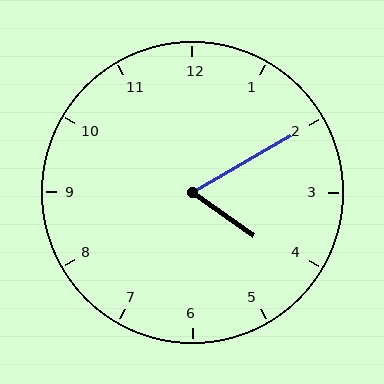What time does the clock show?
4:10.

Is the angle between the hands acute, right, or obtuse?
It is acute.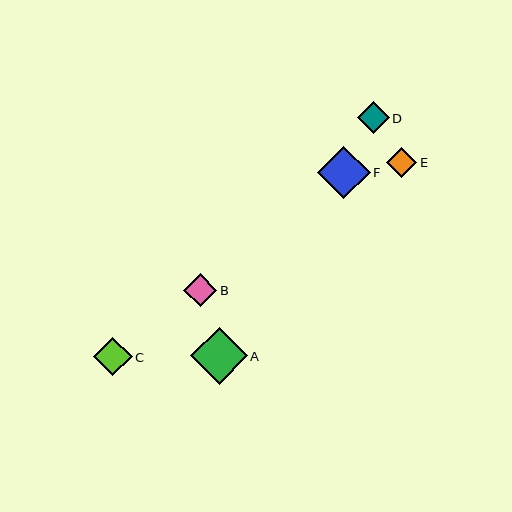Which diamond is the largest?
Diamond A is the largest with a size of approximately 57 pixels.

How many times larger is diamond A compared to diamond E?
Diamond A is approximately 1.9 times the size of diamond E.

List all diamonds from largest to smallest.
From largest to smallest: A, F, C, B, D, E.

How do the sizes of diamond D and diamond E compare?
Diamond D and diamond E are approximately the same size.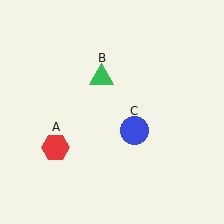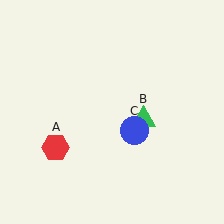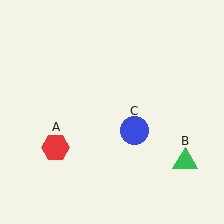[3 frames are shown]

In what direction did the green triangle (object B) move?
The green triangle (object B) moved down and to the right.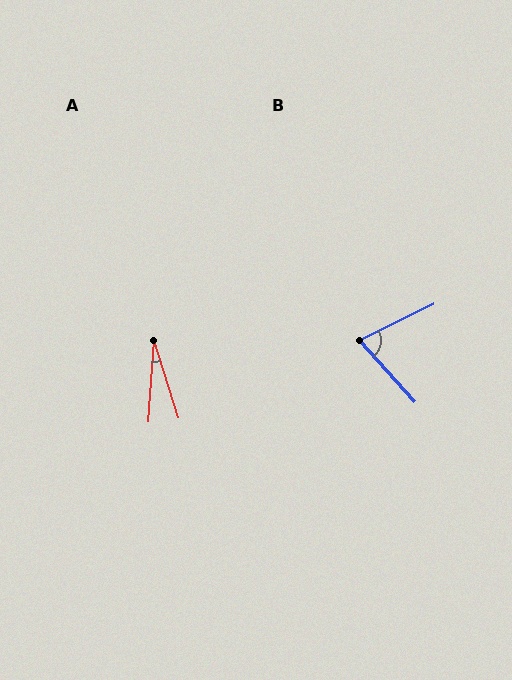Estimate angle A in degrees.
Approximately 22 degrees.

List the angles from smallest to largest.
A (22°), B (74°).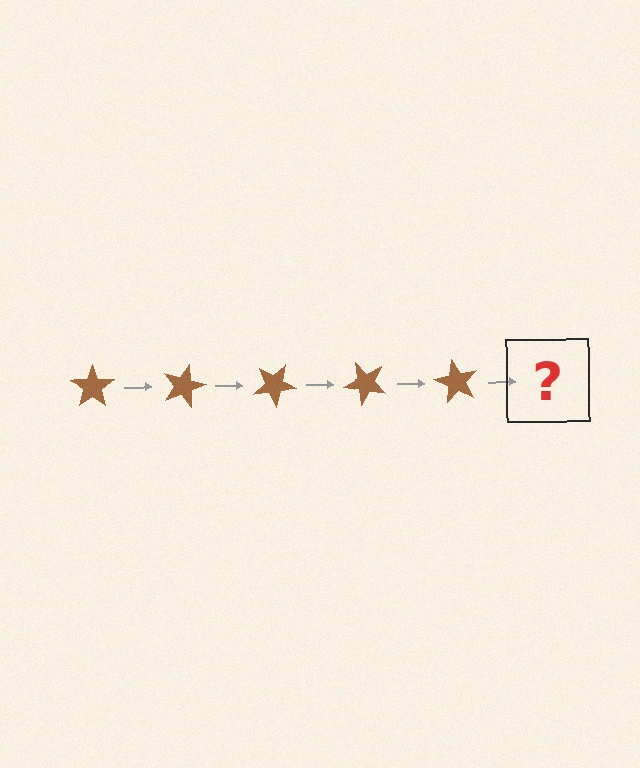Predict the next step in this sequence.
The next step is a brown star rotated 75 degrees.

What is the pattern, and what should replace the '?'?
The pattern is that the star rotates 15 degrees each step. The '?' should be a brown star rotated 75 degrees.